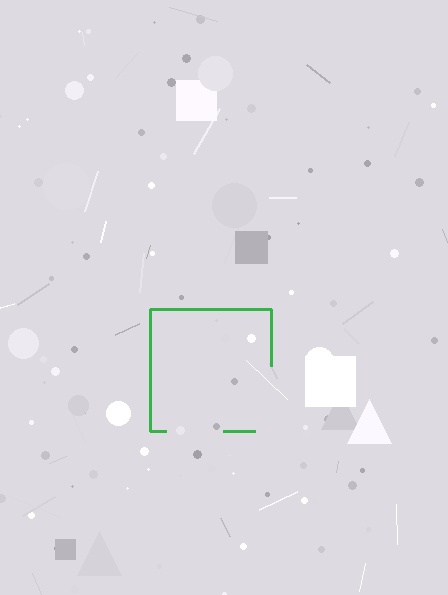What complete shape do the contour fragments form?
The contour fragments form a square.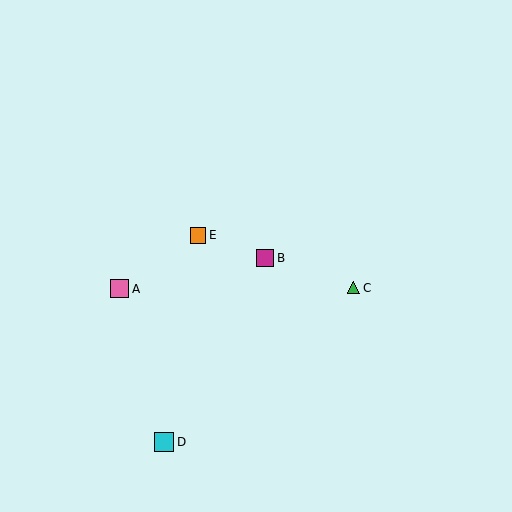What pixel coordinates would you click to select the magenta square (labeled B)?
Click at (265, 258) to select the magenta square B.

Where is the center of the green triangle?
The center of the green triangle is at (354, 288).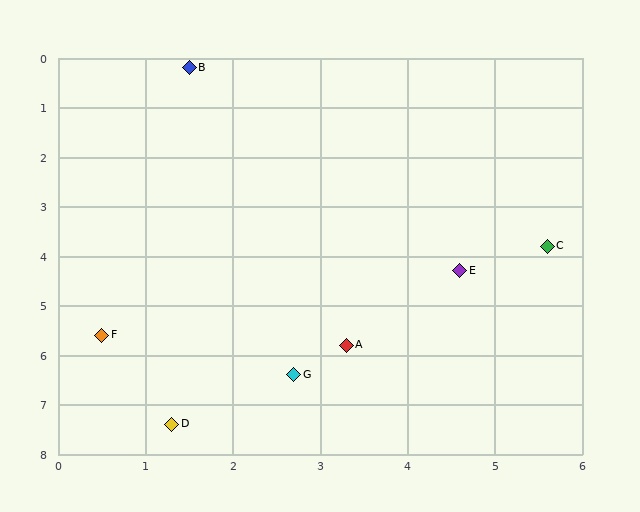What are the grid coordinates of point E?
Point E is at approximately (4.6, 4.3).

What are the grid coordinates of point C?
Point C is at approximately (5.6, 3.8).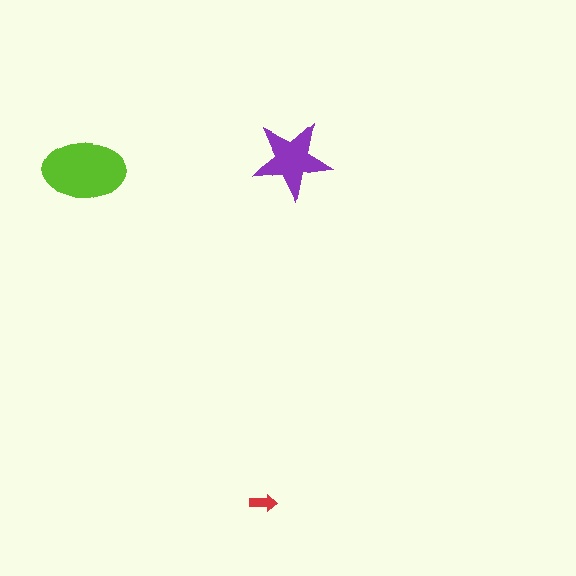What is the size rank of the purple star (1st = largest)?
2nd.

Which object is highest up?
The purple star is topmost.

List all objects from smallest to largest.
The red arrow, the purple star, the lime ellipse.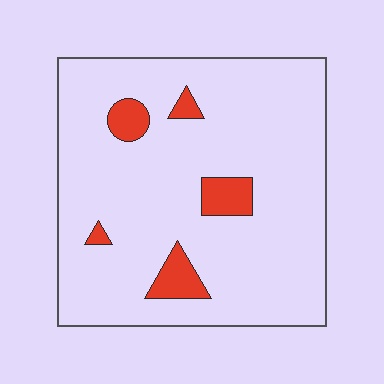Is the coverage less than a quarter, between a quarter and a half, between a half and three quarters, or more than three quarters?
Less than a quarter.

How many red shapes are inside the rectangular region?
5.